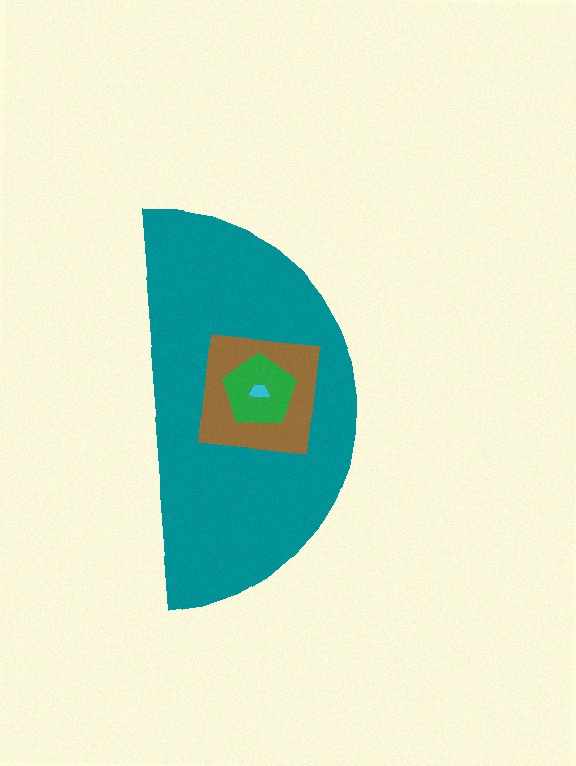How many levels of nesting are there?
4.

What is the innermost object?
The cyan trapezoid.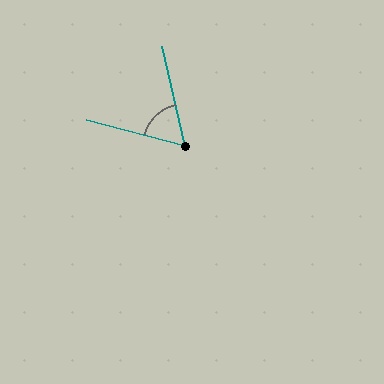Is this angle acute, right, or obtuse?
It is acute.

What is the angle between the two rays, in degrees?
Approximately 62 degrees.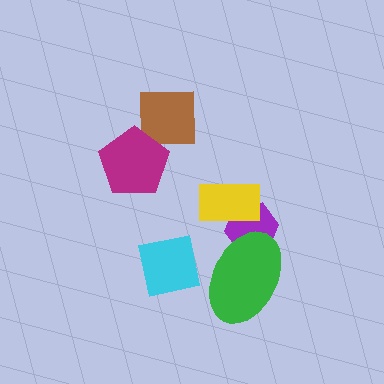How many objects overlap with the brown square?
1 object overlaps with the brown square.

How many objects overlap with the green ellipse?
1 object overlaps with the green ellipse.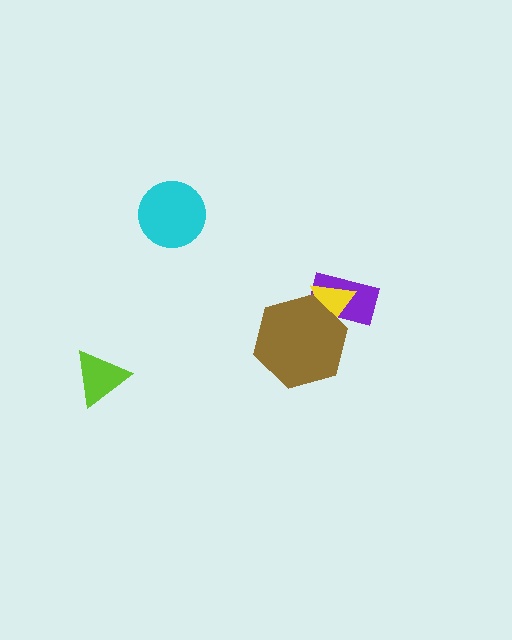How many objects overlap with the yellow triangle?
2 objects overlap with the yellow triangle.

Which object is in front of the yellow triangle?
The brown hexagon is in front of the yellow triangle.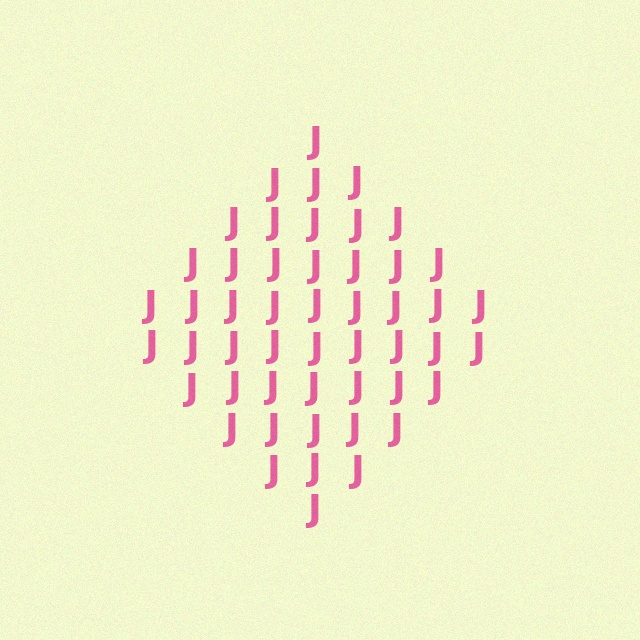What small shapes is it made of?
It is made of small letter J's.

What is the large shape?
The large shape is a diamond.